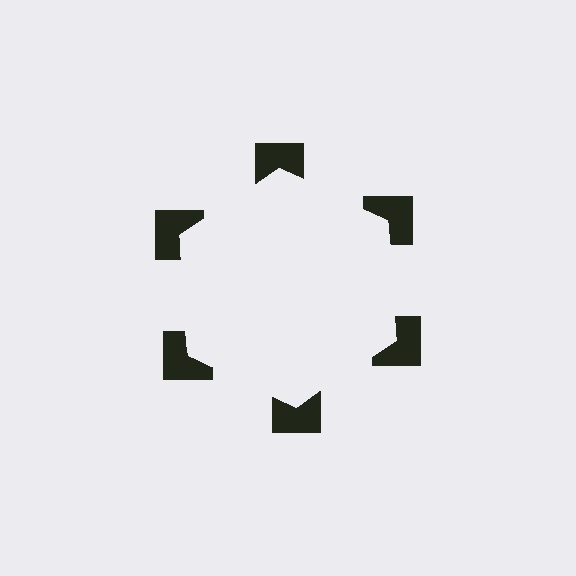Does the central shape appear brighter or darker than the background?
It typically appears slightly brighter than the background, even though no actual brightness change is drawn.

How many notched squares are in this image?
There are 6 — one at each vertex of the illusory hexagon.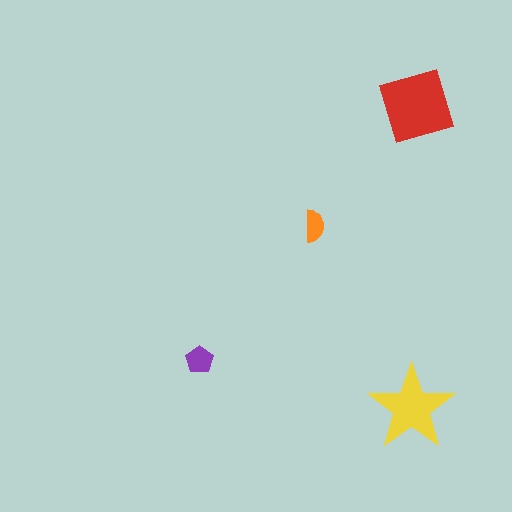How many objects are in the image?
There are 4 objects in the image.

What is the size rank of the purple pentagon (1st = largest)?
3rd.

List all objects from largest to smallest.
The red diamond, the yellow star, the purple pentagon, the orange semicircle.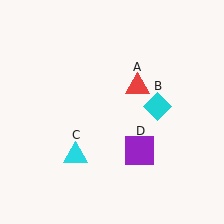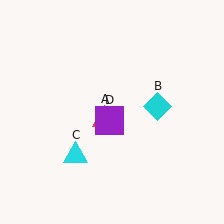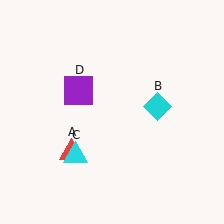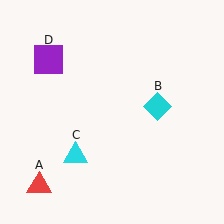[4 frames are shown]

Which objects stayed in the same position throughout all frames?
Cyan diamond (object B) and cyan triangle (object C) remained stationary.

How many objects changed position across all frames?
2 objects changed position: red triangle (object A), purple square (object D).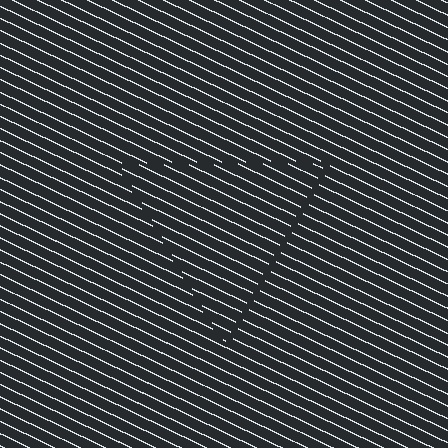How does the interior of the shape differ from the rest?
The interior of the shape contains the same grating, shifted by half a period — the contour is defined by the phase discontinuity where line-ends from the inner and outer gratings abut.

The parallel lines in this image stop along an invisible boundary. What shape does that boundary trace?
An illusory triangle. The interior of the shape contains the same grating, shifted by half a period — the contour is defined by the phase discontinuity where line-ends from the inner and outer gratings abut.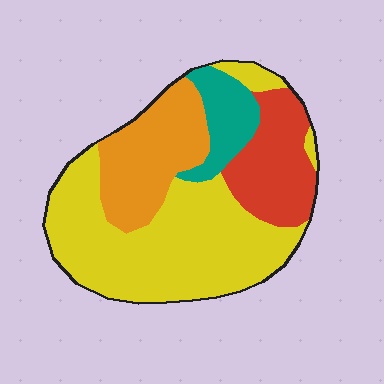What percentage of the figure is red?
Red covers about 20% of the figure.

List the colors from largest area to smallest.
From largest to smallest: yellow, orange, red, teal.